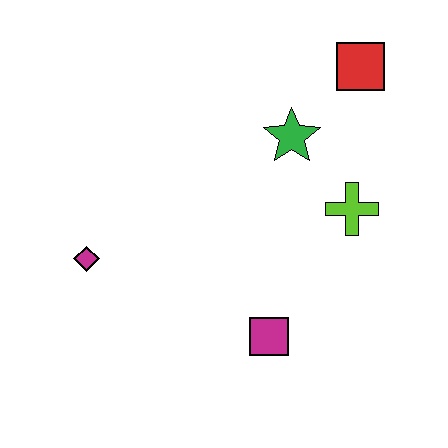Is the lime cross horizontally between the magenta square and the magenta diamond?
No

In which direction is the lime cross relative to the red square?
The lime cross is below the red square.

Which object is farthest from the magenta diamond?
The red square is farthest from the magenta diamond.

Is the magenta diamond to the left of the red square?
Yes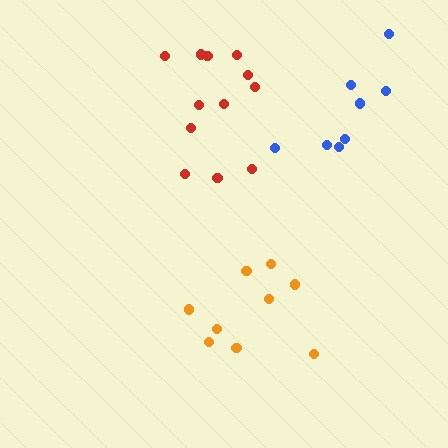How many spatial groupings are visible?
There are 3 spatial groupings.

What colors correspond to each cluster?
The clusters are colored: orange, red, blue.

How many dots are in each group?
Group 1: 9 dots, Group 2: 12 dots, Group 3: 8 dots (29 total).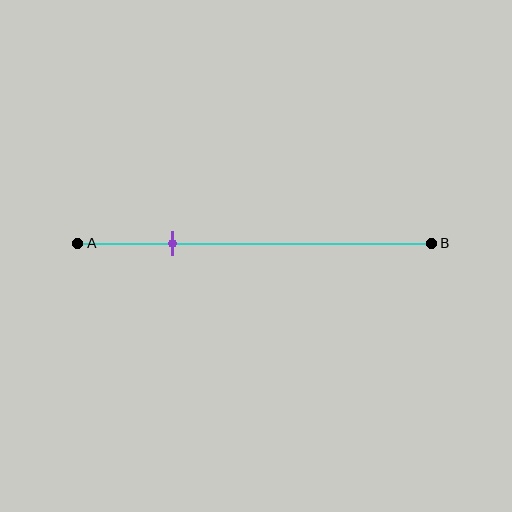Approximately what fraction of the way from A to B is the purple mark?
The purple mark is approximately 25% of the way from A to B.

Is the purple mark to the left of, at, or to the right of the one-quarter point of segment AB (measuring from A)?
The purple mark is approximately at the one-quarter point of segment AB.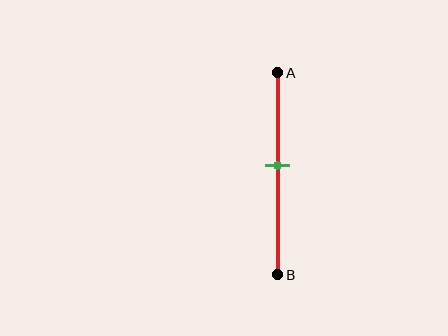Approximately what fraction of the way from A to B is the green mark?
The green mark is approximately 45% of the way from A to B.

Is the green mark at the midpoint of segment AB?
No, the mark is at about 45% from A, not at the 50% midpoint.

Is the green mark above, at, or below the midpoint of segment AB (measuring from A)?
The green mark is above the midpoint of segment AB.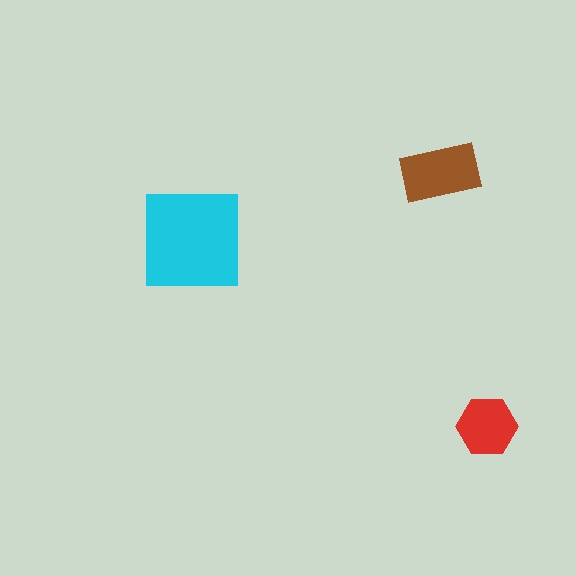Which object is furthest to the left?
The cyan square is leftmost.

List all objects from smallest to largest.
The red hexagon, the brown rectangle, the cyan square.